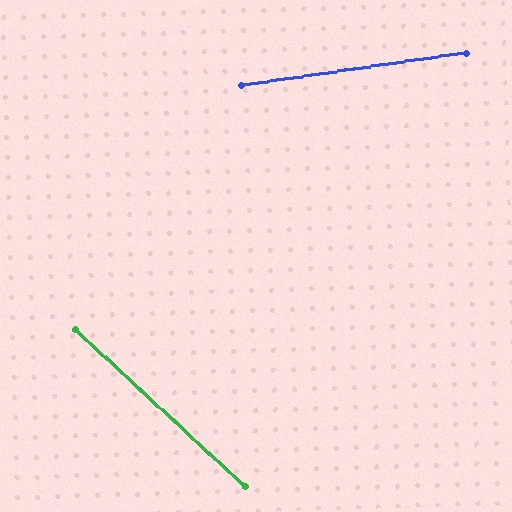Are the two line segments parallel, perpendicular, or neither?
Neither parallel nor perpendicular — they differ by about 51°.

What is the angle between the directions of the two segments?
Approximately 51 degrees.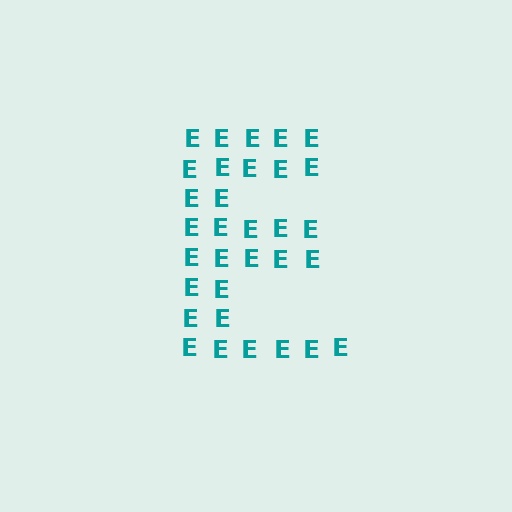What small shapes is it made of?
It is made of small letter E's.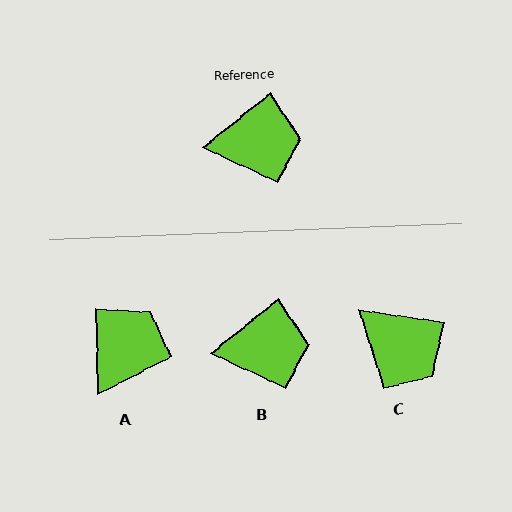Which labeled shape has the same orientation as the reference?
B.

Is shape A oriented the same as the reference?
No, it is off by about 53 degrees.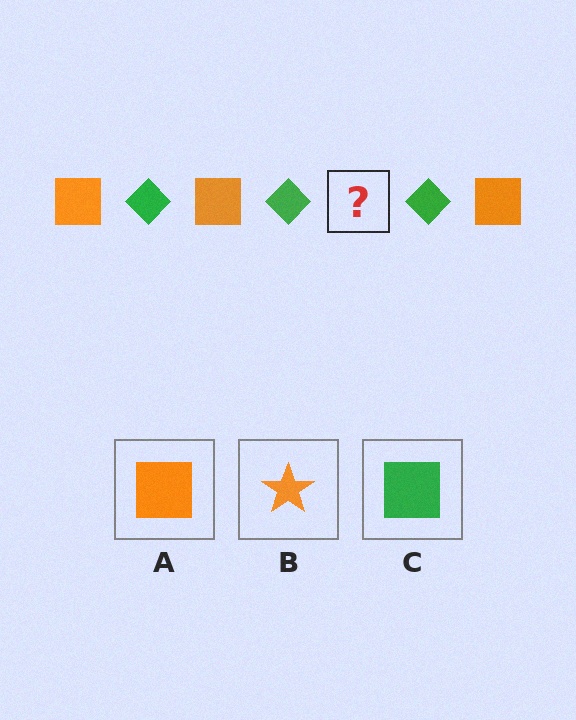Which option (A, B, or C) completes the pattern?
A.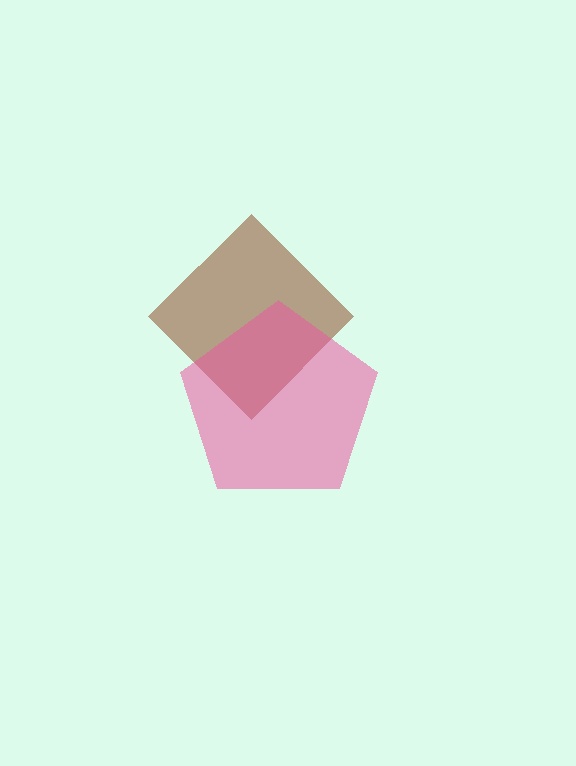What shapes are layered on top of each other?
The layered shapes are: a brown diamond, a pink pentagon.